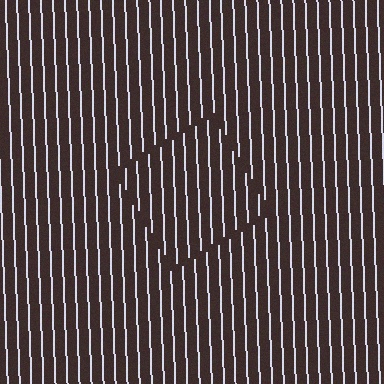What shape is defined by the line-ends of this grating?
An illusory square. The interior of the shape contains the same grating, shifted by half a period — the contour is defined by the phase discontinuity where line-ends from the inner and outer gratings abut.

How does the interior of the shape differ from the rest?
The interior of the shape contains the same grating, shifted by half a period — the contour is defined by the phase discontinuity where line-ends from the inner and outer gratings abut.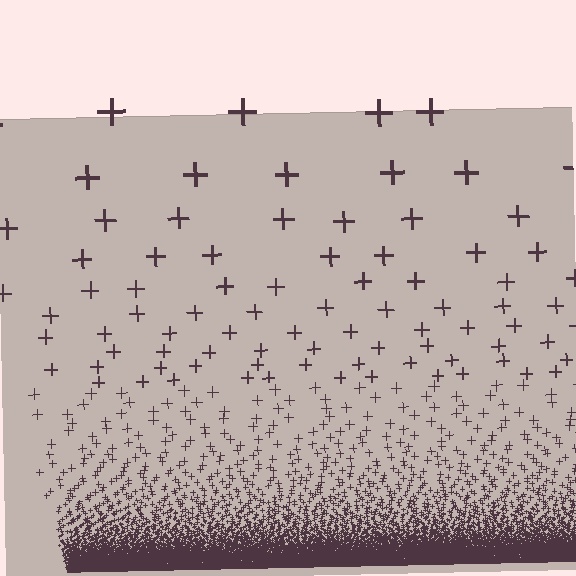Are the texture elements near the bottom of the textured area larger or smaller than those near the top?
Smaller. The gradient is inverted — elements near the bottom are smaller and denser.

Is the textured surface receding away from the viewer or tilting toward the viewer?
The surface appears to tilt toward the viewer. Texture elements get larger and sparser toward the top.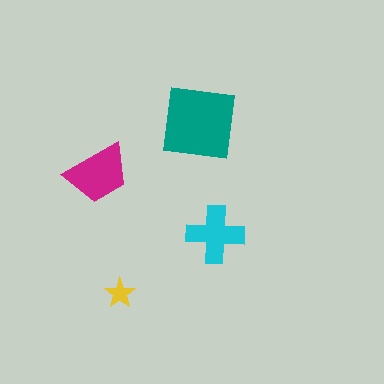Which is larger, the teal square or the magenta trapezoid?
The teal square.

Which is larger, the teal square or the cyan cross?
The teal square.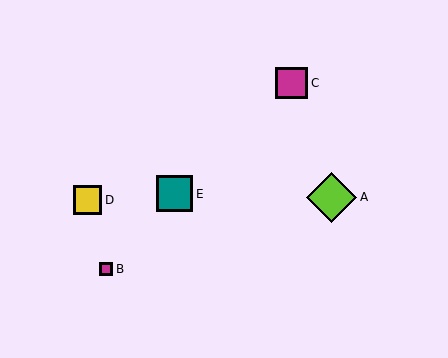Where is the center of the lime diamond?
The center of the lime diamond is at (332, 197).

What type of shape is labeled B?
Shape B is a magenta square.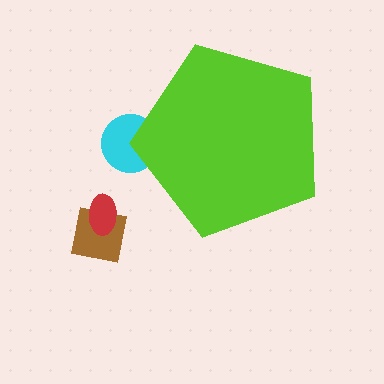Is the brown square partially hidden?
No, the brown square is fully visible.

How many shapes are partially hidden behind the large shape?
1 shape is partially hidden.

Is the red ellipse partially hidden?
No, the red ellipse is fully visible.